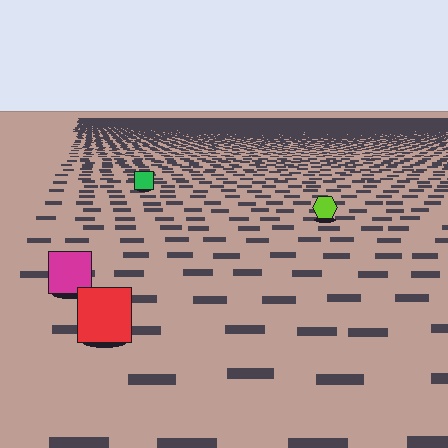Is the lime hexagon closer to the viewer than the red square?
No. The red square is closer — you can tell from the texture gradient: the ground texture is coarser near it.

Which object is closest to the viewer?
The red square is closest. The texture marks near it are larger and more spread out.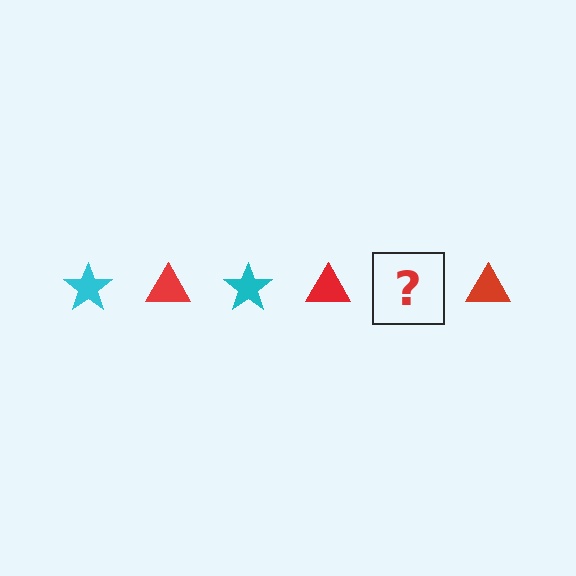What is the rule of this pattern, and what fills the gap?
The rule is that the pattern alternates between cyan star and red triangle. The gap should be filled with a cyan star.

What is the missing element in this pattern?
The missing element is a cyan star.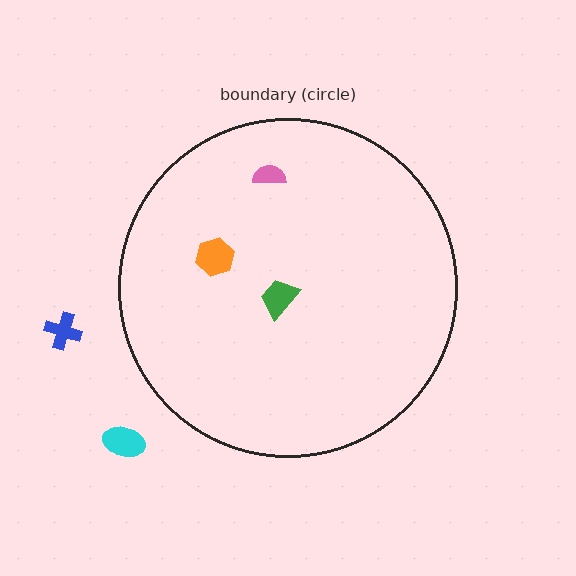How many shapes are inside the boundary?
3 inside, 2 outside.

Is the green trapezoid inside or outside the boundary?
Inside.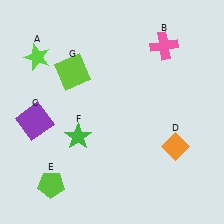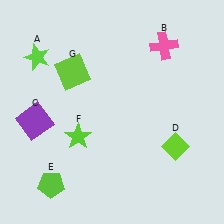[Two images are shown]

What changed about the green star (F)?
In Image 1, F is green. In Image 2, it changed to lime.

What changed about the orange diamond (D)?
In Image 1, D is orange. In Image 2, it changed to lime.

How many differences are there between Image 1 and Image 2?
There are 2 differences between the two images.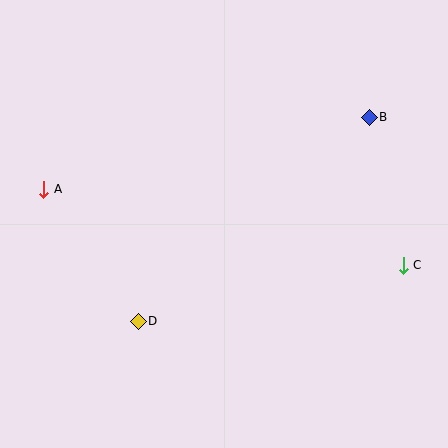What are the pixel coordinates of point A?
Point A is at (44, 189).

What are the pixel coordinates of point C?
Point C is at (403, 265).